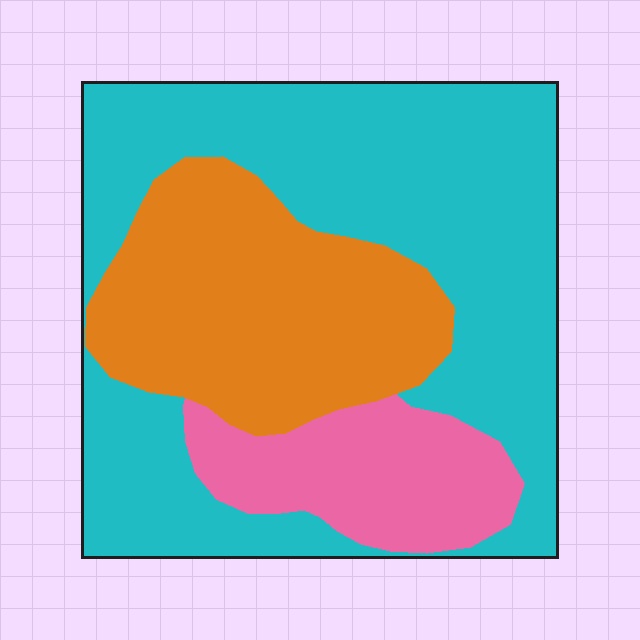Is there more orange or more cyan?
Cyan.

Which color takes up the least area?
Pink, at roughly 15%.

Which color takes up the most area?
Cyan, at roughly 55%.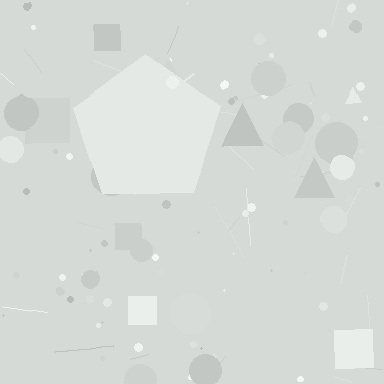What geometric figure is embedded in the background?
A pentagon is embedded in the background.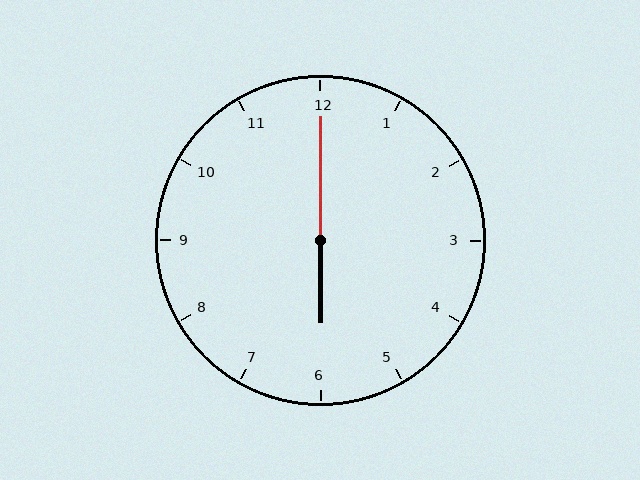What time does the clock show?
6:00.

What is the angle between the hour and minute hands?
Approximately 180 degrees.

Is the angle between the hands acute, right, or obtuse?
It is obtuse.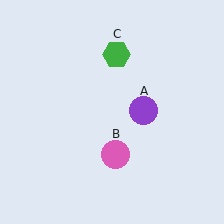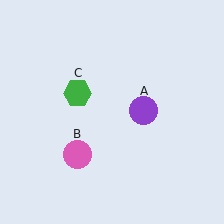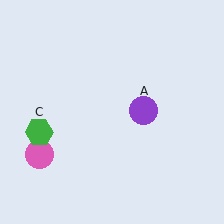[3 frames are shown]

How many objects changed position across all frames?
2 objects changed position: pink circle (object B), green hexagon (object C).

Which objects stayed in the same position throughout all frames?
Purple circle (object A) remained stationary.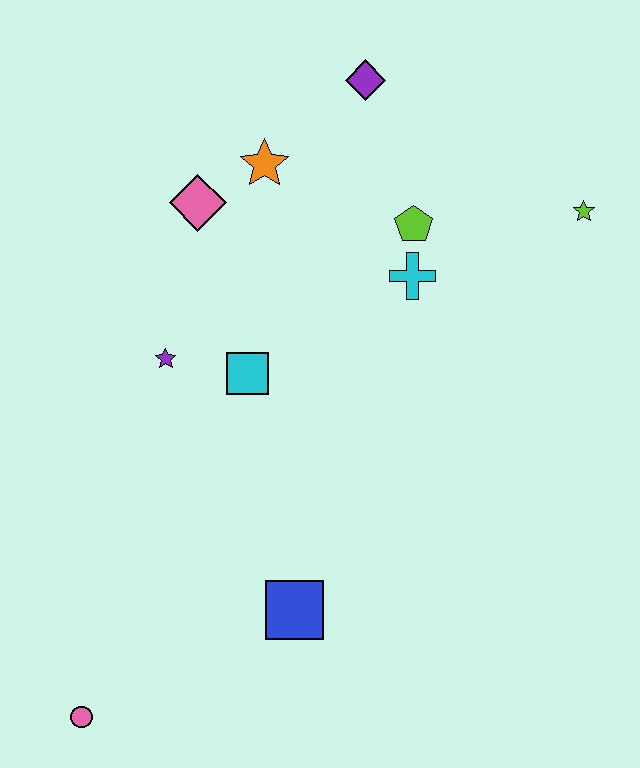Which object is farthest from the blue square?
The purple diamond is farthest from the blue square.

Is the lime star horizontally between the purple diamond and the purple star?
No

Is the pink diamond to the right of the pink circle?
Yes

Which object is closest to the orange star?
The pink diamond is closest to the orange star.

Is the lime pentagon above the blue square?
Yes